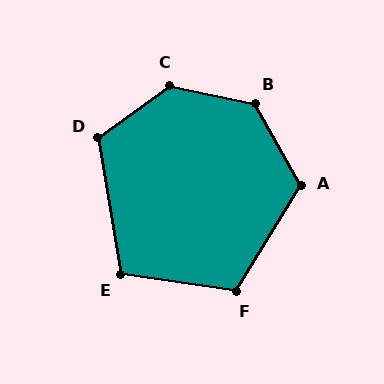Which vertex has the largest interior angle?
C, at approximately 132 degrees.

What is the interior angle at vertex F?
Approximately 113 degrees (obtuse).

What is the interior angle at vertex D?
Approximately 116 degrees (obtuse).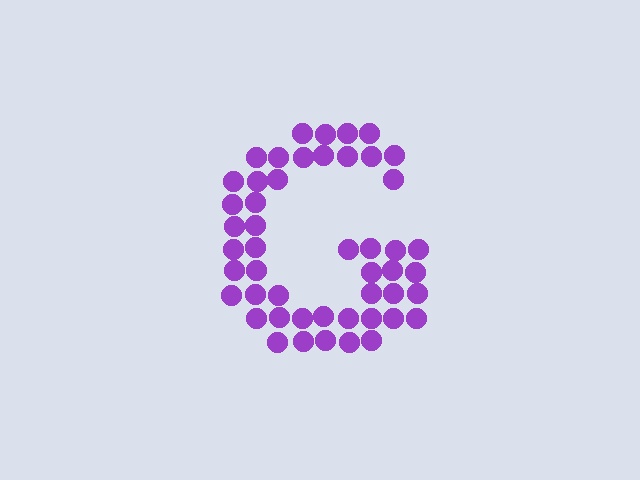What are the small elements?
The small elements are circles.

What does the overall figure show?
The overall figure shows the letter G.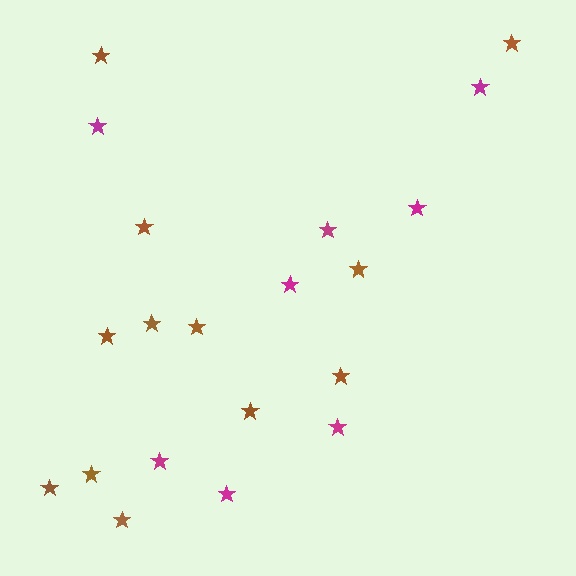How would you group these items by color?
There are 2 groups: one group of magenta stars (8) and one group of brown stars (12).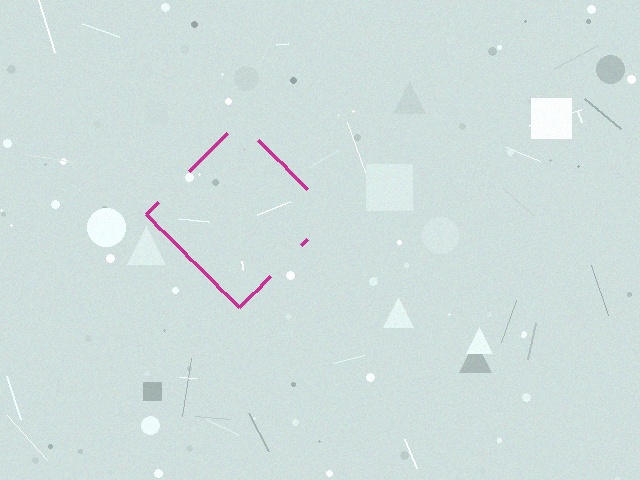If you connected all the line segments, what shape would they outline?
They would outline a diamond.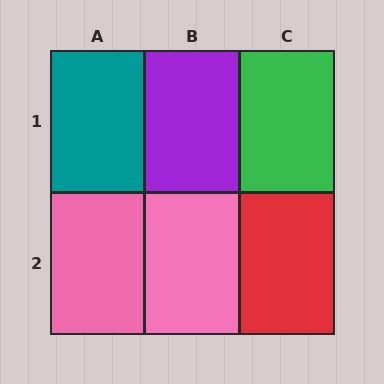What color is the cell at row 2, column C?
Red.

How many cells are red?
1 cell is red.